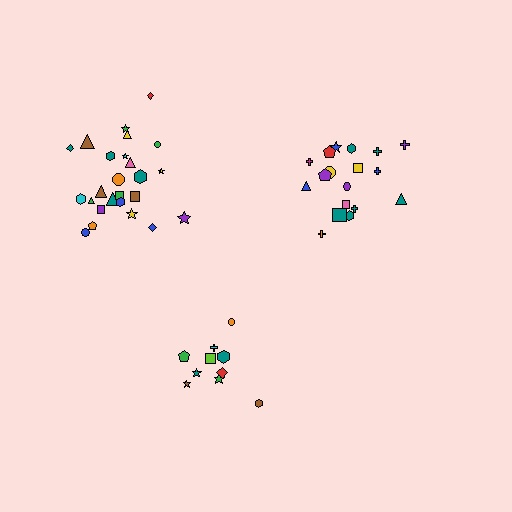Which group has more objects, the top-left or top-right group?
The top-left group.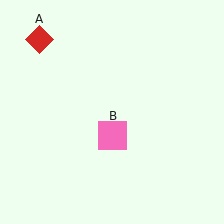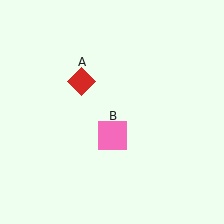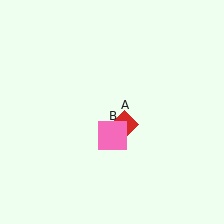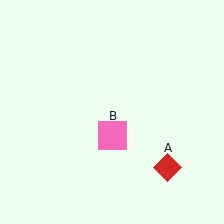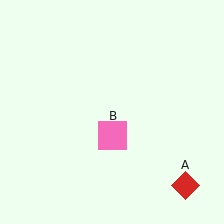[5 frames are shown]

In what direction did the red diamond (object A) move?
The red diamond (object A) moved down and to the right.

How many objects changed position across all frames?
1 object changed position: red diamond (object A).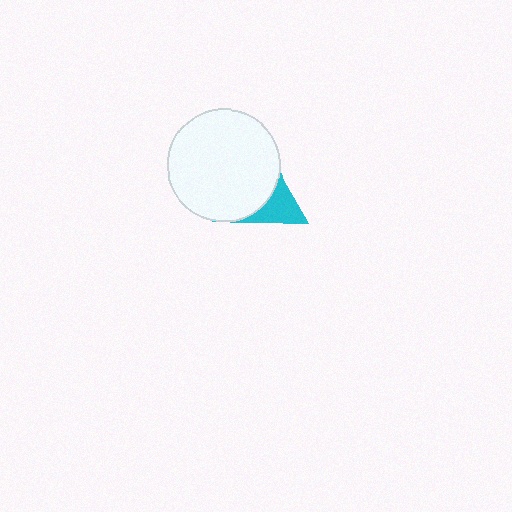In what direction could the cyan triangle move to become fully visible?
The cyan triangle could move right. That would shift it out from behind the white circle entirely.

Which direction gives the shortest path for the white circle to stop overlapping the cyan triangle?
Moving left gives the shortest separation.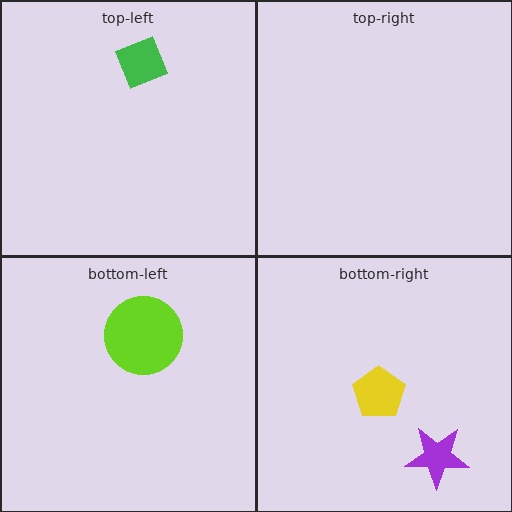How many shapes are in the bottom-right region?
2.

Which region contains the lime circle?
The bottom-left region.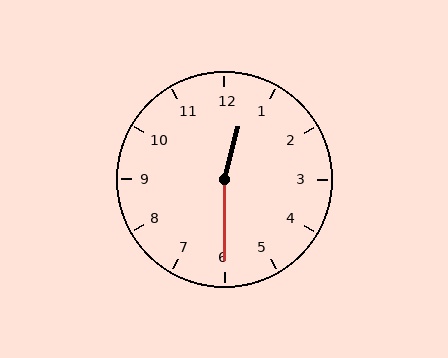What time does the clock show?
12:30.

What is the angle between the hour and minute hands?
Approximately 165 degrees.